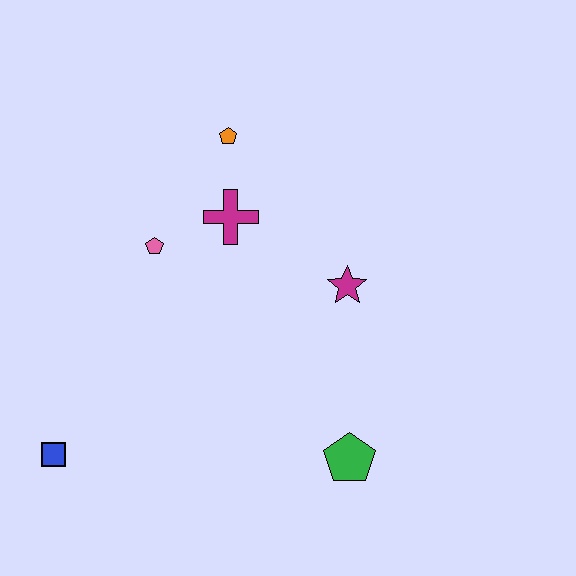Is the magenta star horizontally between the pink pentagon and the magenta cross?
No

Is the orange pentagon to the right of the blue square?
Yes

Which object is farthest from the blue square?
The orange pentagon is farthest from the blue square.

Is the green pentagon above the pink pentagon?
No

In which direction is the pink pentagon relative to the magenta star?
The pink pentagon is to the left of the magenta star.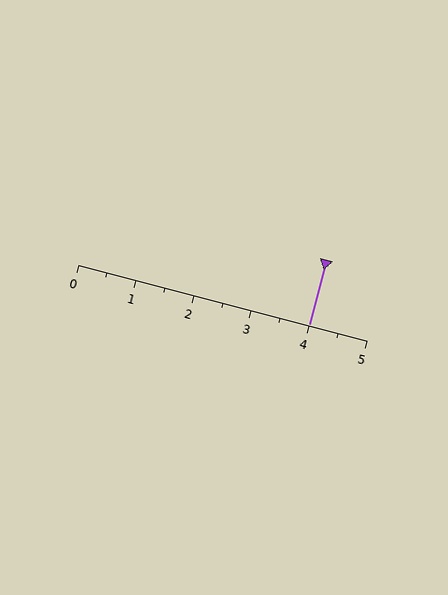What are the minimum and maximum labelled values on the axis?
The axis runs from 0 to 5.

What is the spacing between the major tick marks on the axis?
The major ticks are spaced 1 apart.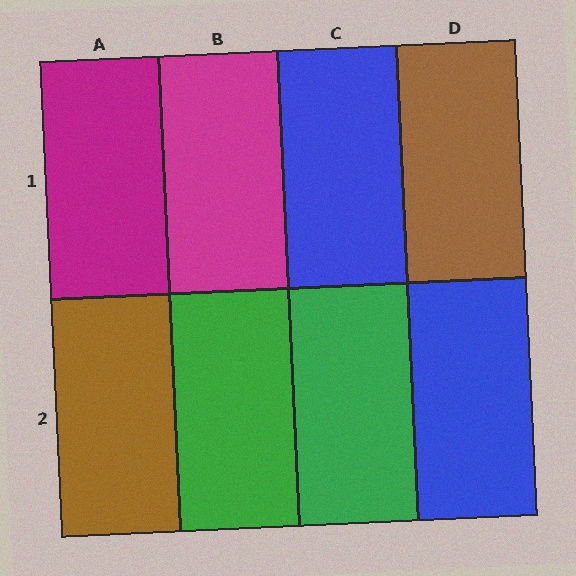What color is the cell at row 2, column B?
Green.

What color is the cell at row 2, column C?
Green.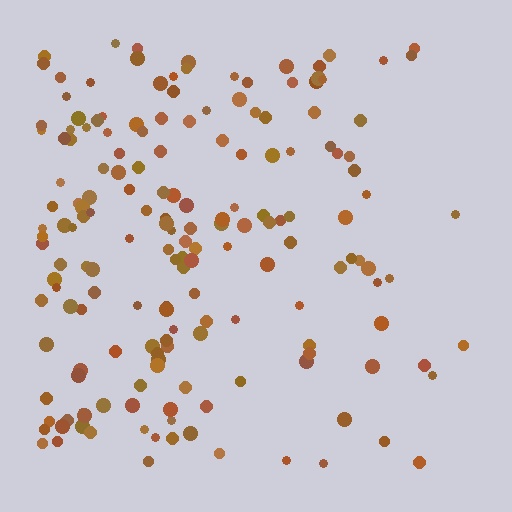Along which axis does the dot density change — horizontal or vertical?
Horizontal.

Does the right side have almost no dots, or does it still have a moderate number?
Still a moderate number, just noticeably fewer than the left.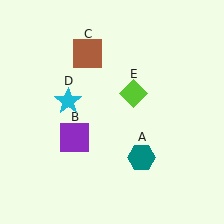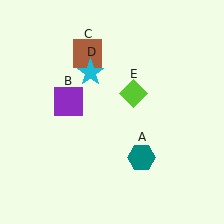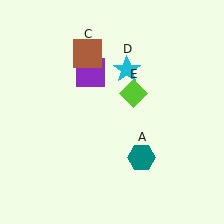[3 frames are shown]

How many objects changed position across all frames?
2 objects changed position: purple square (object B), cyan star (object D).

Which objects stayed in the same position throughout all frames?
Teal hexagon (object A) and brown square (object C) and lime diamond (object E) remained stationary.